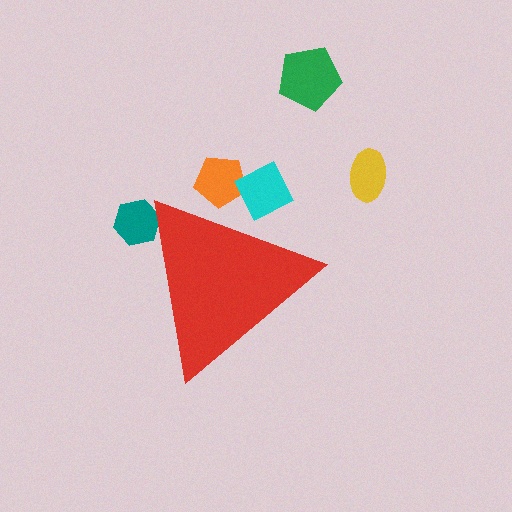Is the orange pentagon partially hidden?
Yes, the orange pentagon is partially hidden behind the red triangle.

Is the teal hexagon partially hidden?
Yes, the teal hexagon is partially hidden behind the red triangle.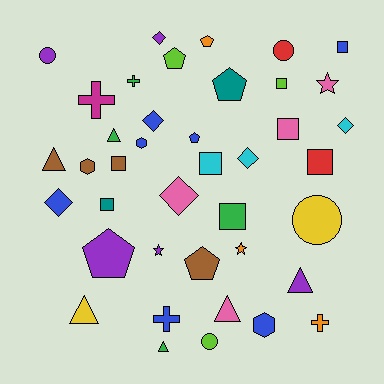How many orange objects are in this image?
There are 3 orange objects.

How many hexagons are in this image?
There are 3 hexagons.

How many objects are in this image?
There are 40 objects.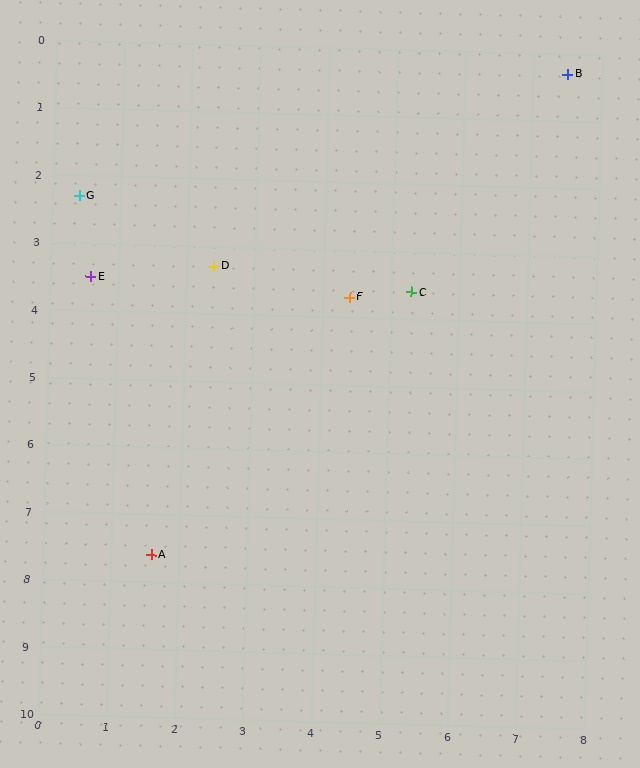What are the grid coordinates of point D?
Point D is at approximately (2.4, 3.3).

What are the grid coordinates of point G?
Point G is at approximately (0.4, 2.3).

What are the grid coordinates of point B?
Point B is at approximately (7.5, 0.3).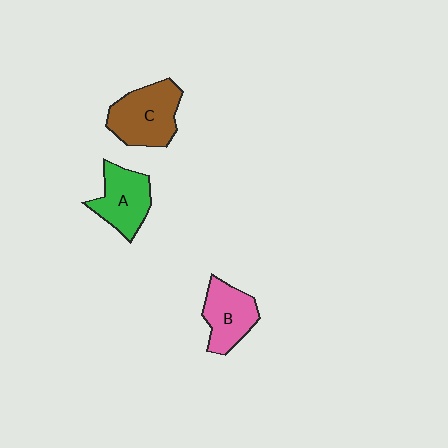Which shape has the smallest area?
Shape B (pink).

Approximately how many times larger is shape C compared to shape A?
Approximately 1.2 times.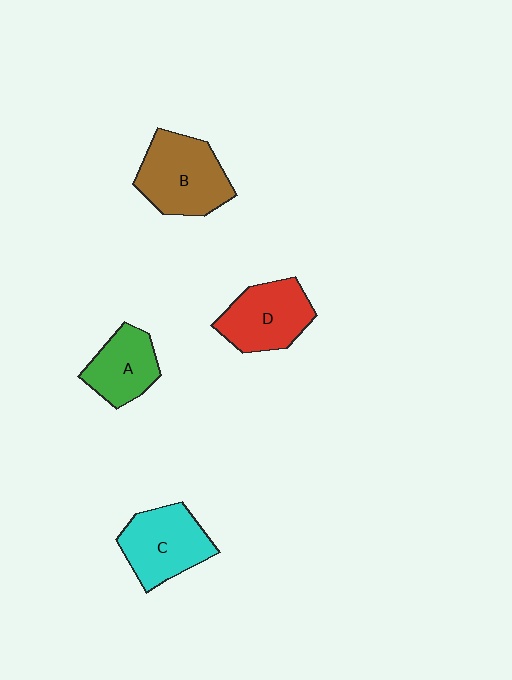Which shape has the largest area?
Shape B (brown).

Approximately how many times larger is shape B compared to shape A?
Approximately 1.4 times.